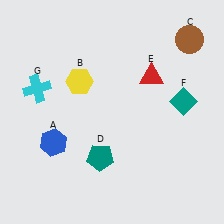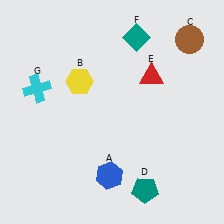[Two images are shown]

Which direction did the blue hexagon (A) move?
The blue hexagon (A) moved right.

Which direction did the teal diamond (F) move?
The teal diamond (F) moved up.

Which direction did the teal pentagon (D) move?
The teal pentagon (D) moved right.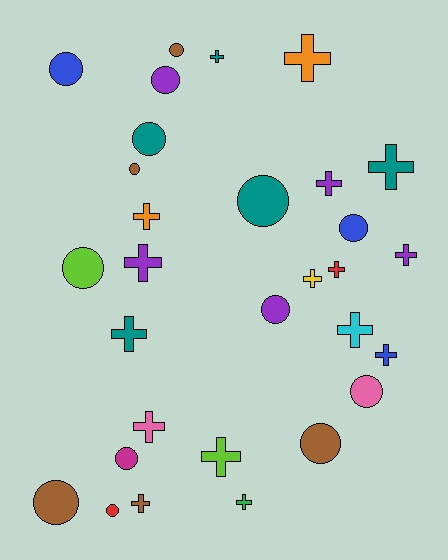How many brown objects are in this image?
There are 5 brown objects.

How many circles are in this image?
There are 14 circles.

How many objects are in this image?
There are 30 objects.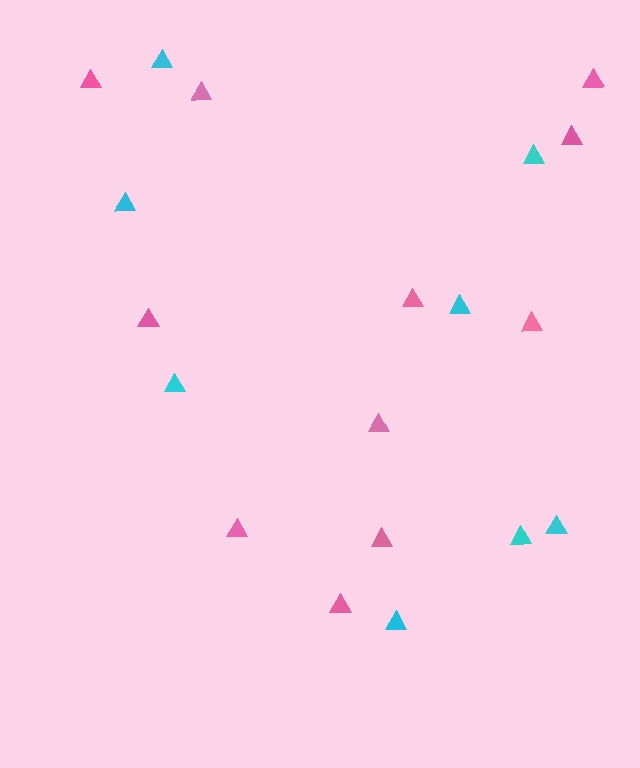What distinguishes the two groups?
There are 2 groups: one group of cyan triangles (8) and one group of pink triangles (11).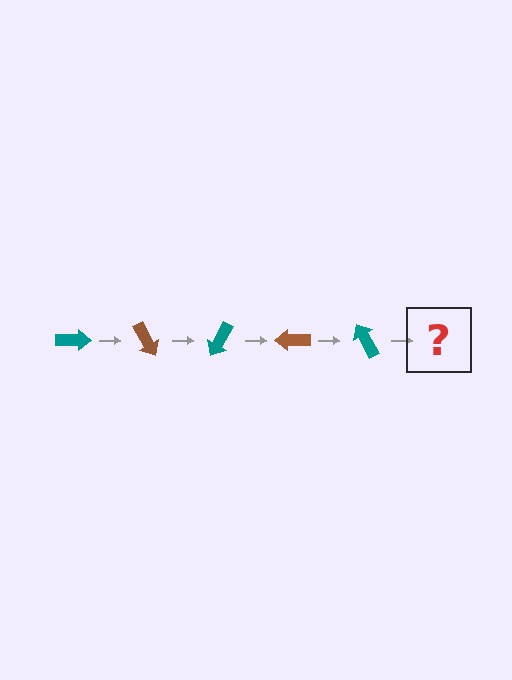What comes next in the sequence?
The next element should be a brown arrow, rotated 300 degrees from the start.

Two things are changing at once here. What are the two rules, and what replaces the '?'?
The two rules are that it rotates 60 degrees each step and the color cycles through teal and brown. The '?' should be a brown arrow, rotated 300 degrees from the start.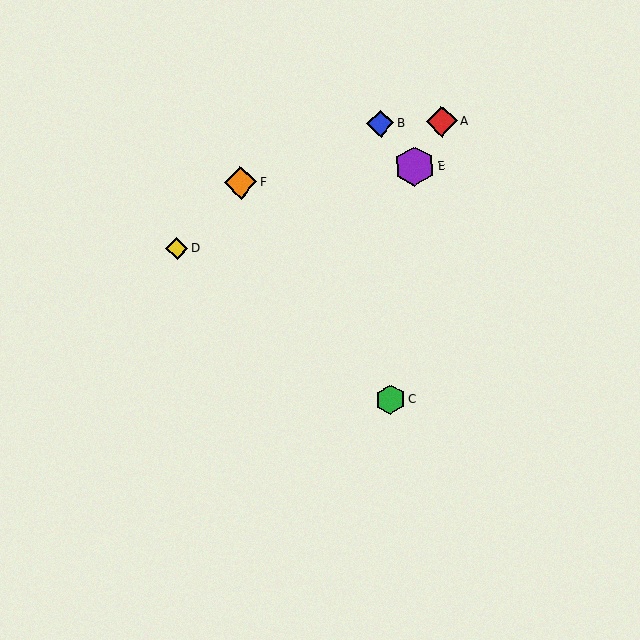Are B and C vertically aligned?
Yes, both are at x≈380.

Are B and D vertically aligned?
No, B is at x≈380 and D is at x≈177.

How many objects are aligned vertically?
2 objects (B, C) are aligned vertically.